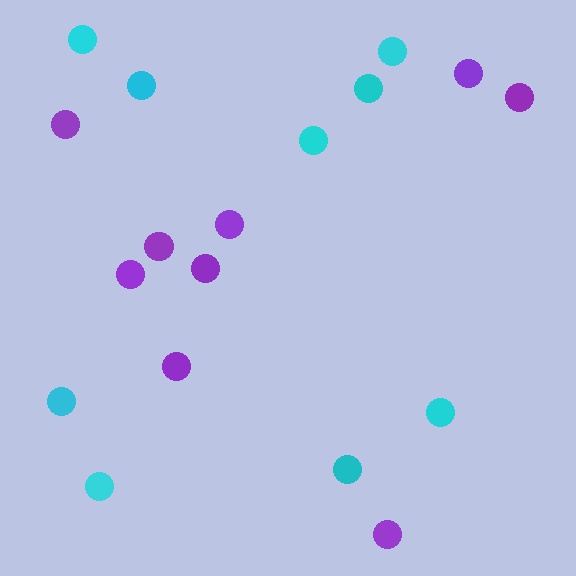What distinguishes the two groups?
There are 2 groups: one group of cyan circles (9) and one group of purple circles (9).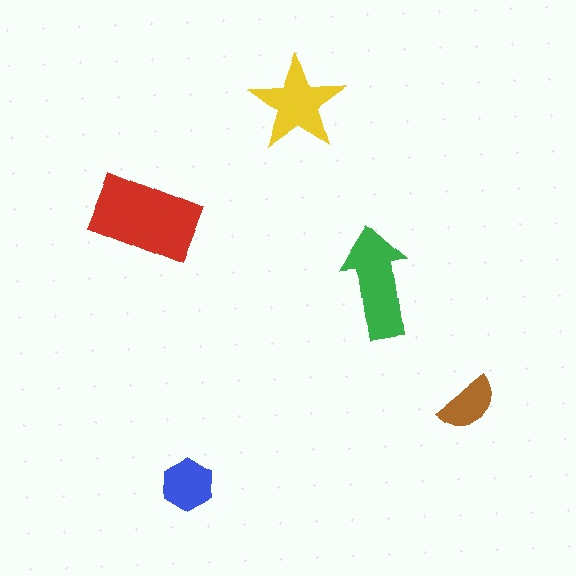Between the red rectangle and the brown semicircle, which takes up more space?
The red rectangle.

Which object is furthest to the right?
The brown semicircle is rightmost.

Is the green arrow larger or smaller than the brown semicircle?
Larger.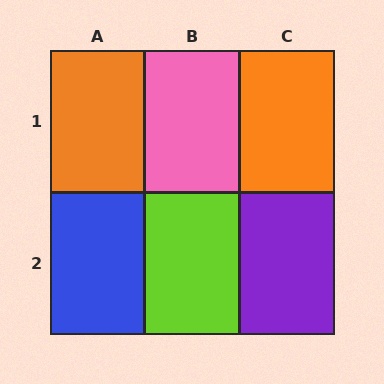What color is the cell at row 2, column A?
Blue.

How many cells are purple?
1 cell is purple.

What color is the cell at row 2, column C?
Purple.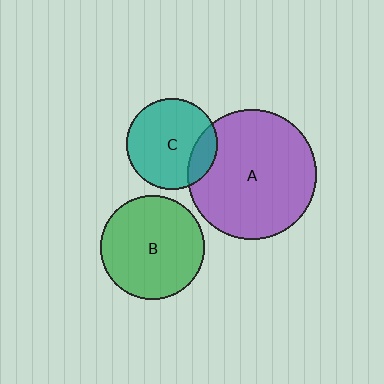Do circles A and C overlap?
Yes.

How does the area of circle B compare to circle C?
Approximately 1.3 times.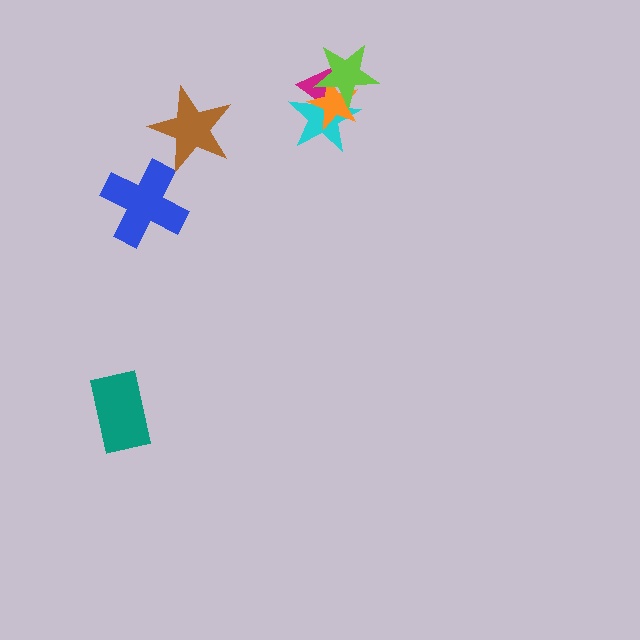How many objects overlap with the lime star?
3 objects overlap with the lime star.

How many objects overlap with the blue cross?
0 objects overlap with the blue cross.